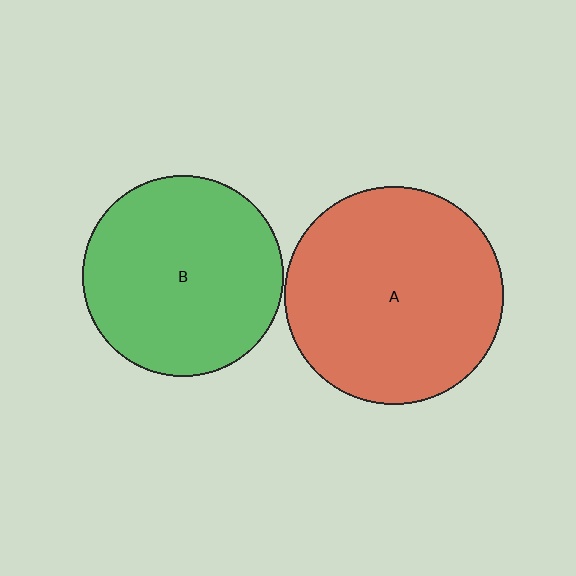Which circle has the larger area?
Circle A (red).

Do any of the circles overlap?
No, none of the circles overlap.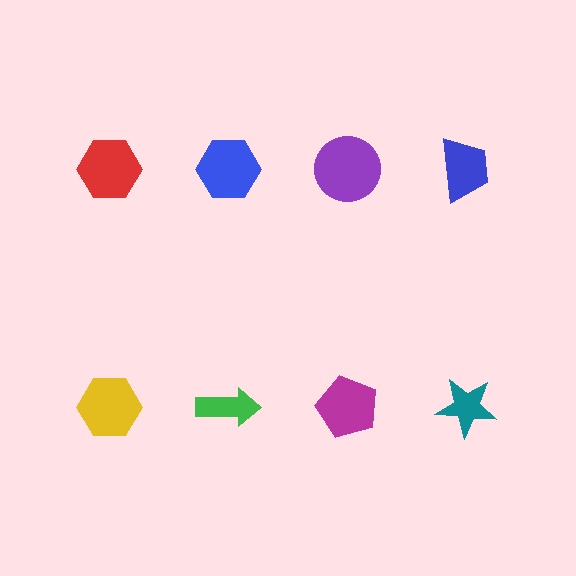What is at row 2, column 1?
A yellow hexagon.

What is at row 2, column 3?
A magenta pentagon.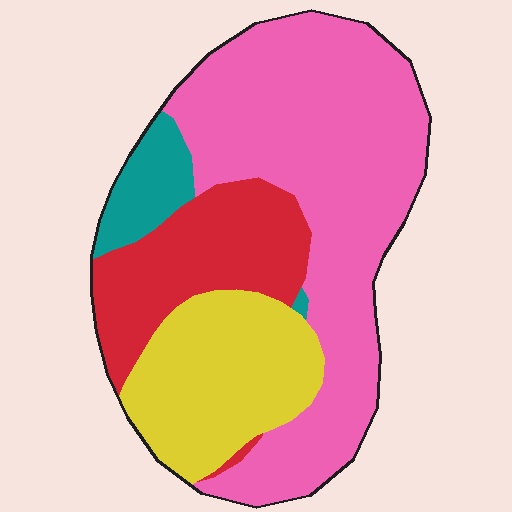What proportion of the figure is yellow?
Yellow covers 22% of the figure.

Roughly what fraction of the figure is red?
Red covers around 20% of the figure.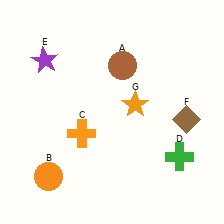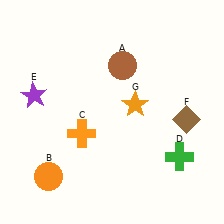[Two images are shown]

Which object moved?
The purple star (E) moved down.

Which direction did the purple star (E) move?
The purple star (E) moved down.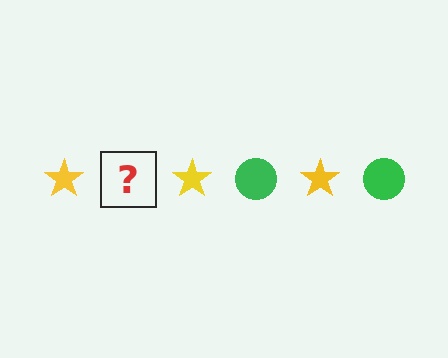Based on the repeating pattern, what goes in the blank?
The blank should be a green circle.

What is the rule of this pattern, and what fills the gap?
The rule is that the pattern alternates between yellow star and green circle. The gap should be filled with a green circle.